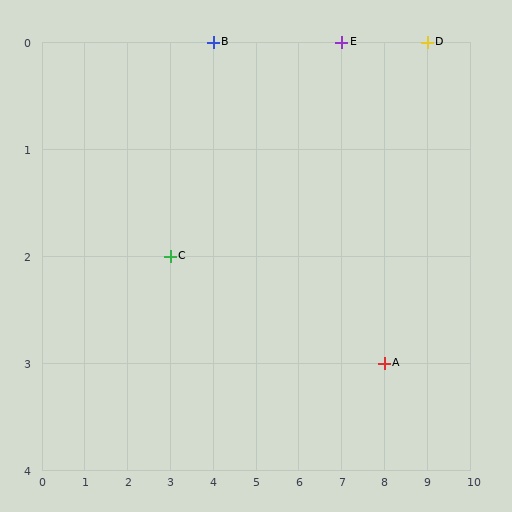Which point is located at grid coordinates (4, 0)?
Point B is at (4, 0).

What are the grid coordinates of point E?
Point E is at grid coordinates (7, 0).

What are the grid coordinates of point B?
Point B is at grid coordinates (4, 0).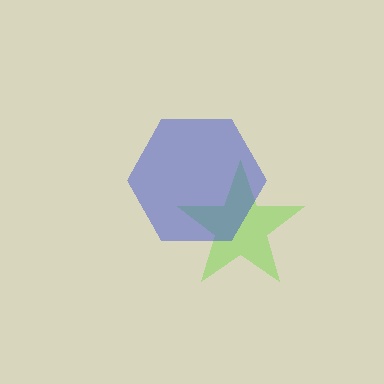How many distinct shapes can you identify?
There are 2 distinct shapes: a lime star, a blue hexagon.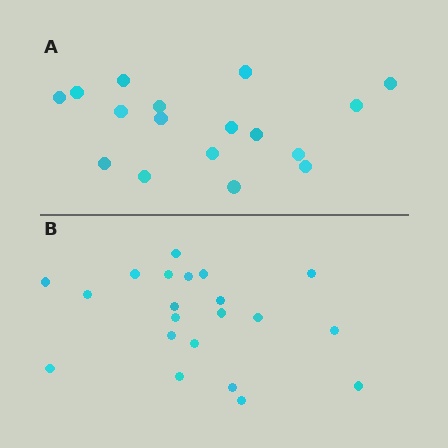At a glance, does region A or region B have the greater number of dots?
Region B (the bottom region) has more dots.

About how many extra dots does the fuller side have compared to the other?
Region B has about 4 more dots than region A.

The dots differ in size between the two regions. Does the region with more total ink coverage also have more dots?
No. Region A has more total ink coverage because its dots are larger, but region B actually contains more individual dots. Total area can be misleading — the number of items is what matters here.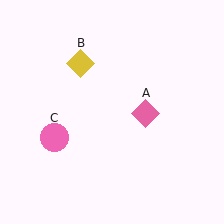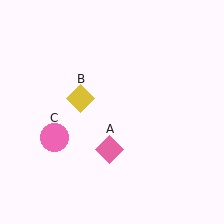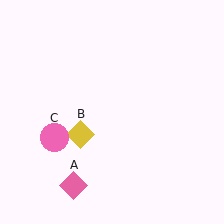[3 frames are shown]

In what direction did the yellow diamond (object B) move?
The yellow diamond (object B) moved down.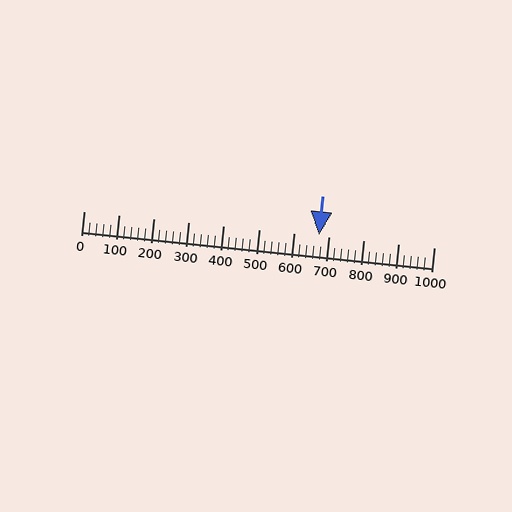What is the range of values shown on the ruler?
The ruler shows values from 0 to 1000.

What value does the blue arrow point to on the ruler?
The blue arrow points to approximately 671.